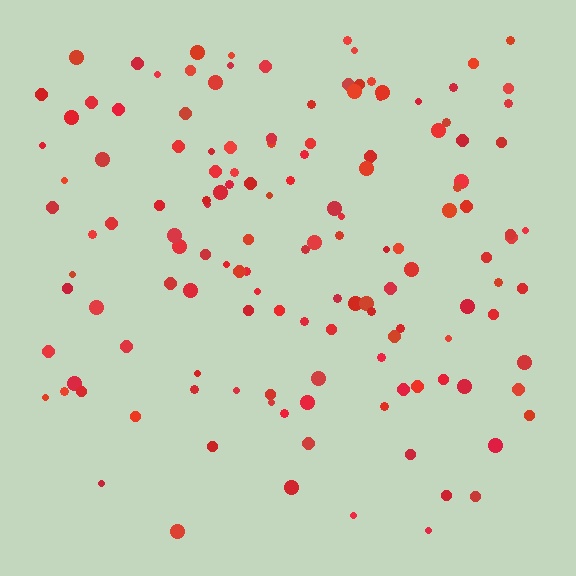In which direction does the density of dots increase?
From bottom to top, with the top side densest.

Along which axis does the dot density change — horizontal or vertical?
Vertical.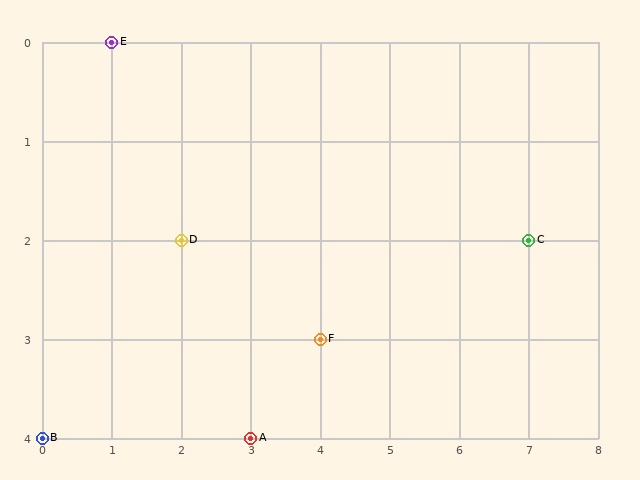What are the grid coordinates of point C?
Point C is at grid coordinates (7, 2).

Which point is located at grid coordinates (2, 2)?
Point D is at (2, 2).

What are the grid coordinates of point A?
Point A is at grid coordinates (3, 4).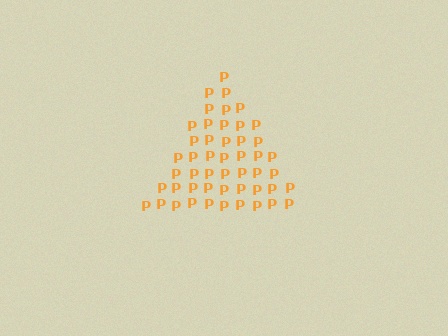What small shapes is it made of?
It is made of small letter P's.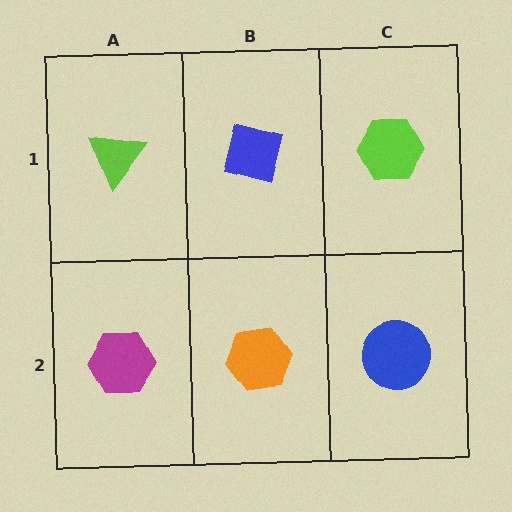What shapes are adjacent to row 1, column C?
A blue circle (row 2, column C), a blue square (row 1, column B).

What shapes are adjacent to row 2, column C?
A lime hexagon (row 1, column C), an orange hexagon (row 2, column B).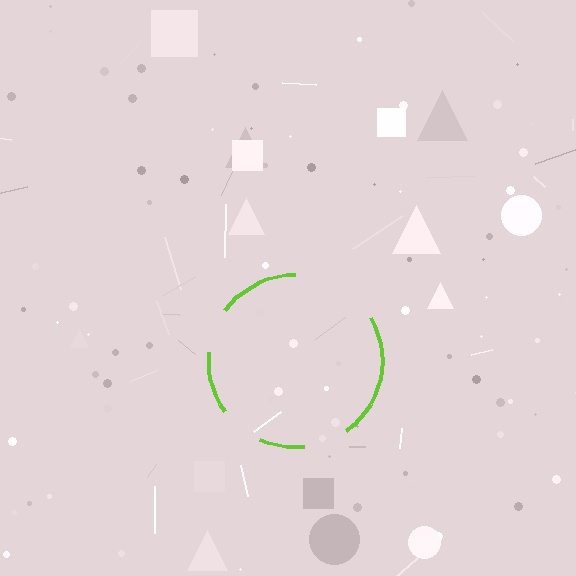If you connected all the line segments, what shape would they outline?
They would outline a circle.